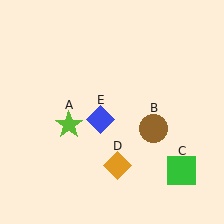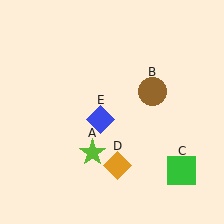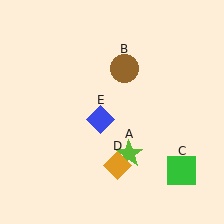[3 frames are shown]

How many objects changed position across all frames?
2 objects changed position: lime star (object A), brown circle (object B).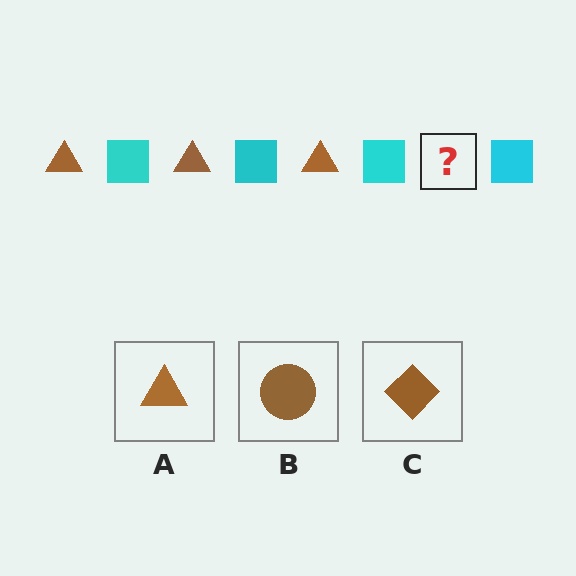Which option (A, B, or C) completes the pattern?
A.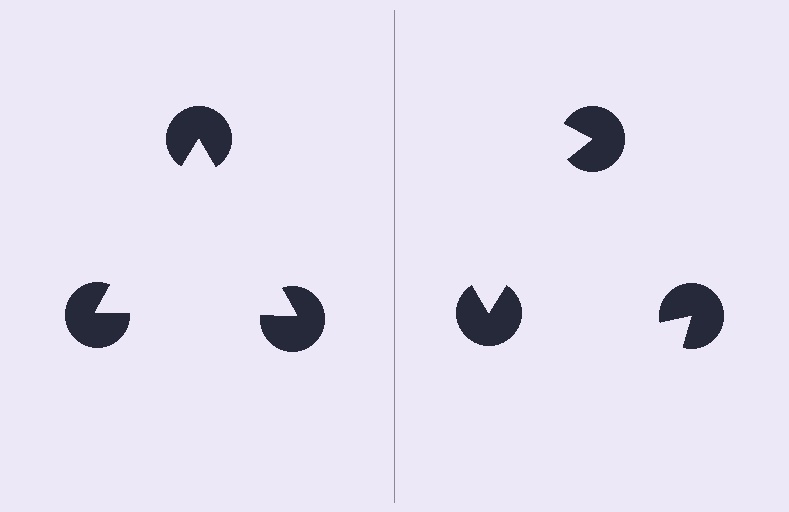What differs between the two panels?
The pac-man discs are positioned identically on both sides; only the wedge orientations differ. On the left they align to a triangle; on the right they are misaligned.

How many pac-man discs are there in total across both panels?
6 — 3 on each side.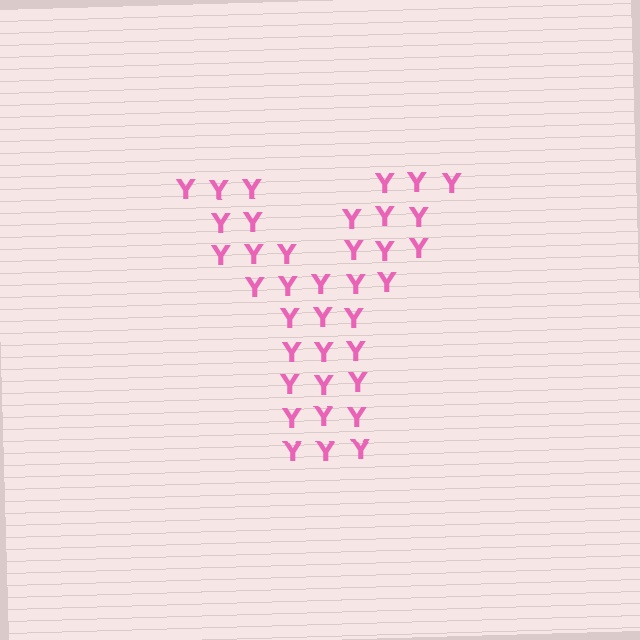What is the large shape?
The large shape is the letter Y.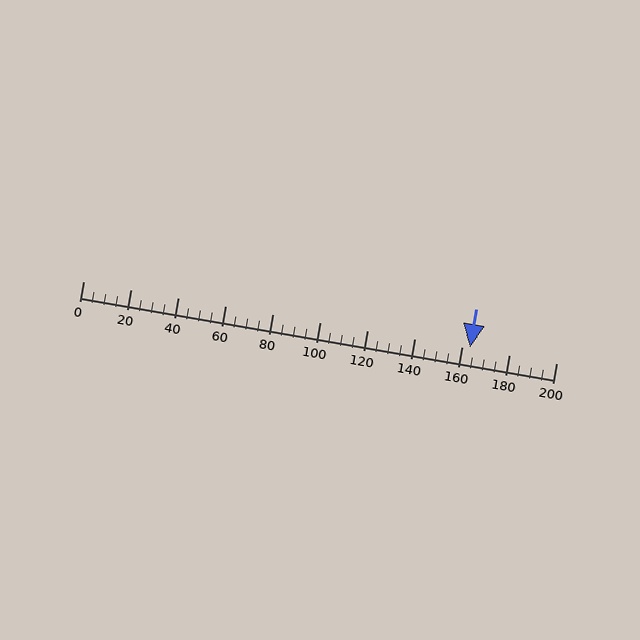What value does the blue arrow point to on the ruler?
The blue arrow points to approximately 164.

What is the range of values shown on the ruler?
The ruler shows values from 0 to 200.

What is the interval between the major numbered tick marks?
The major tick marks are spaced 20 units apart.